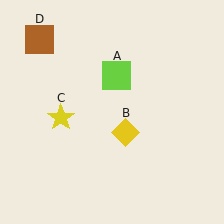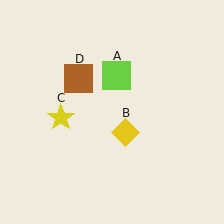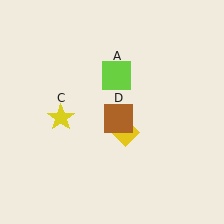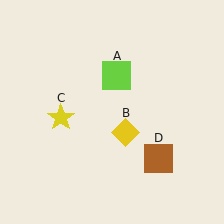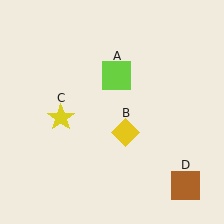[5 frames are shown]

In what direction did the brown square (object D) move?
The brown square (object D) moved down and to the right.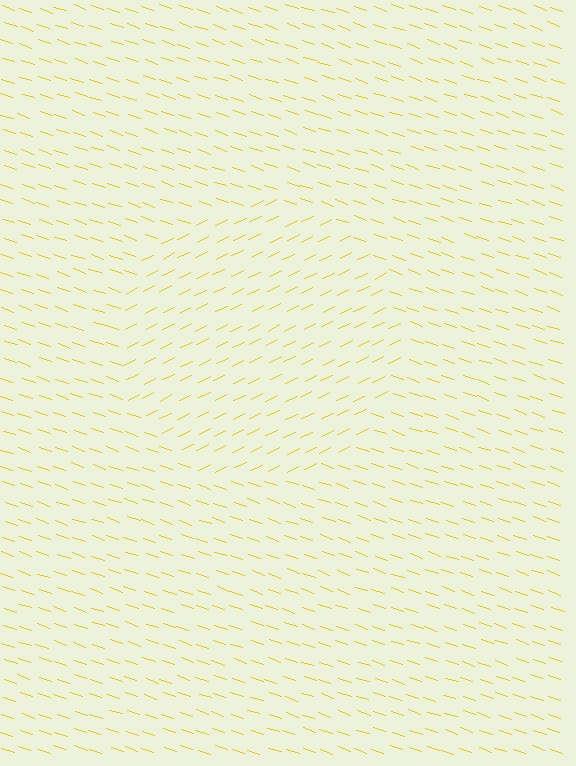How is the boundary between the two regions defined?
The boundary is defined purely by a change in line orientation (approximately 45 degrees difference). All lines are the same color and thickness.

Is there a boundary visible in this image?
Yes, there is a texture boundary formed by a change in line orientation.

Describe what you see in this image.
The image is filled with small yellow line segments. A circle region in the image has lines oriented differently from the surrounding lines, creating a visible texture boundary.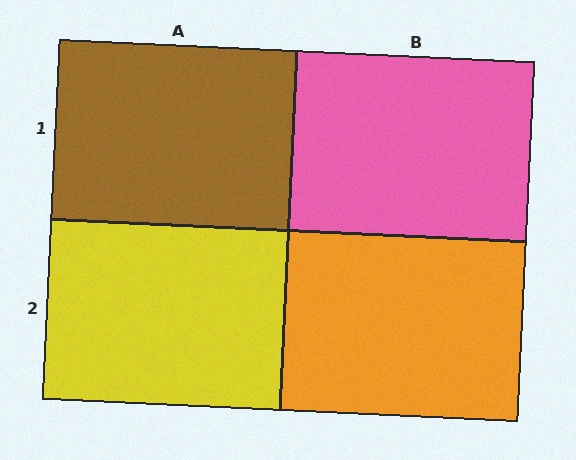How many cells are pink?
1 cell is pink.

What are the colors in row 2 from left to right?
Yellow, orange.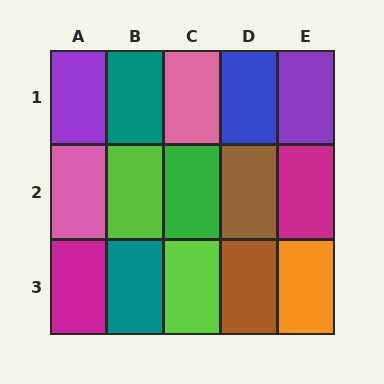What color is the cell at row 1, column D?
Blue.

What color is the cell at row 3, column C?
Lime.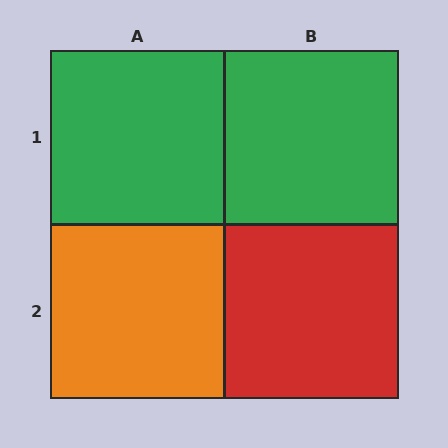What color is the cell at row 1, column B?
Green.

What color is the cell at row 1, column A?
Green.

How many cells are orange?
1 cell is orange.